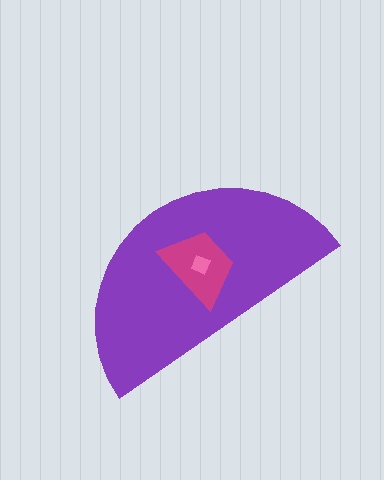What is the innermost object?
The pink diamond.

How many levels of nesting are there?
3.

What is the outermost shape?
The purple semicircle.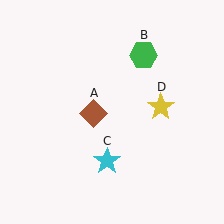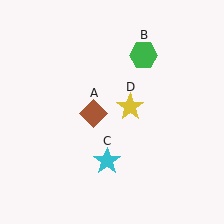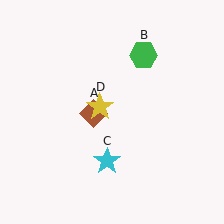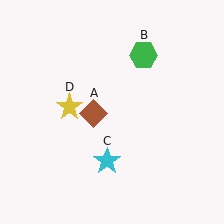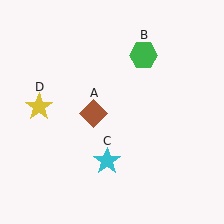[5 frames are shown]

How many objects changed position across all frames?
1 object changed position: yellow star (object D).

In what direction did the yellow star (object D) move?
The yellow star (object D) moved left.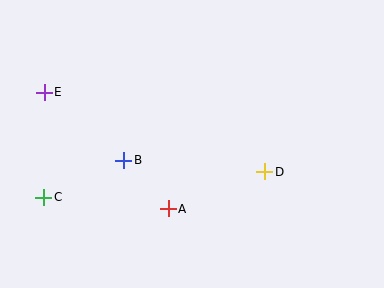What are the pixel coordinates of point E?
Point E is at (44, 92).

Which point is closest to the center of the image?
Point A at (168, 209) is closest to the center.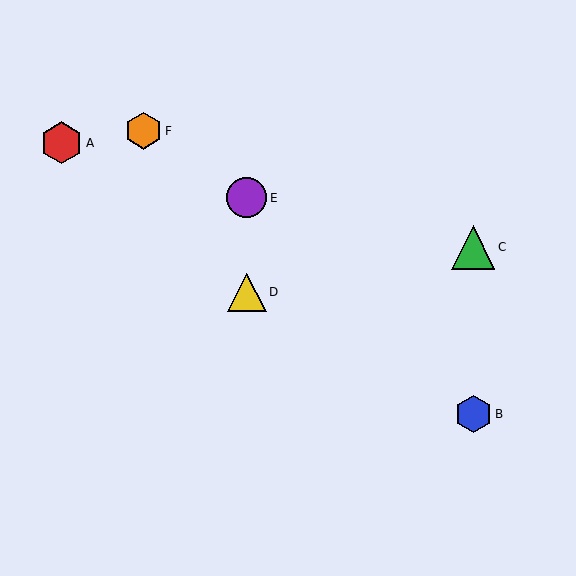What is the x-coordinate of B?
Object B is at x≈473.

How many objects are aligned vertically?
2 objects (D, E) are aligned vertically.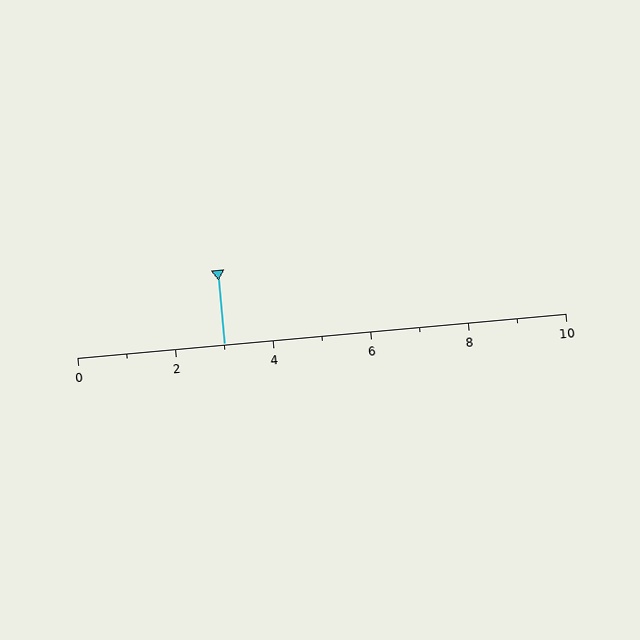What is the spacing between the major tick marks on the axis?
The major ticks are spaced 2 apart.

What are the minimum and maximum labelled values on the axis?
The axis runs from 0 to 10.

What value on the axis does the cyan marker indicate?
The marker indicates approximately 3.